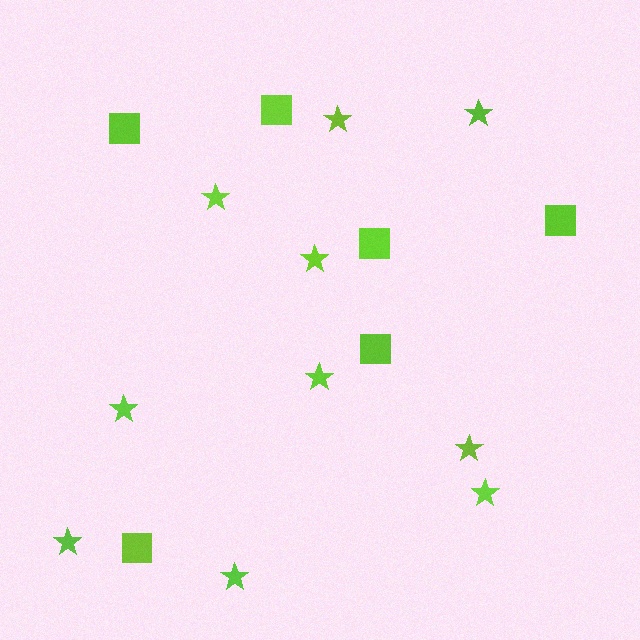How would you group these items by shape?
There are 2 groups: one group of squares (6) and one group of stars (10).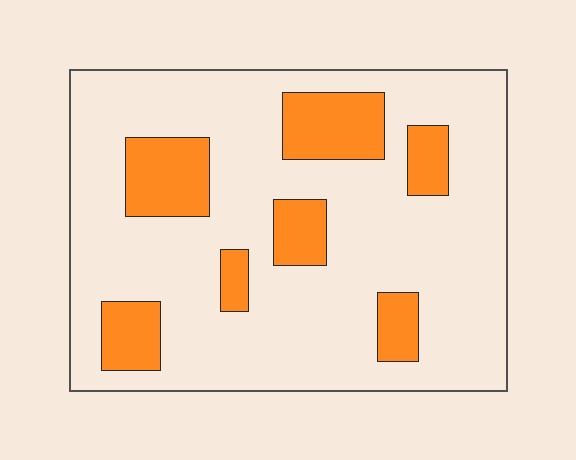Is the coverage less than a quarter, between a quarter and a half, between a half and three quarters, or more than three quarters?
Less than a quarter.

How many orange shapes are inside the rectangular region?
7.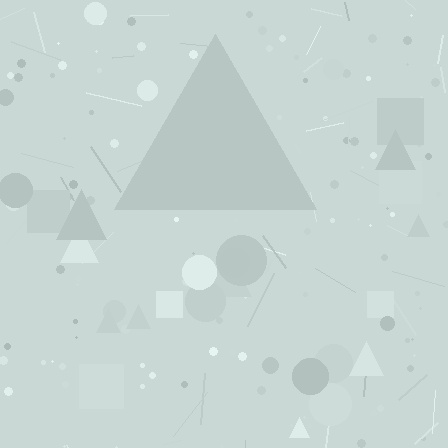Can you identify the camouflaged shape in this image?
The camouflaged shape is a triangle.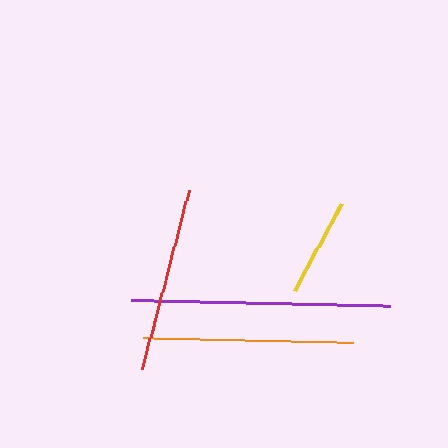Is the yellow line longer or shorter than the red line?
The red line is longer than the yellow line.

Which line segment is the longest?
The purple line is the longest at approximately 260 pixels.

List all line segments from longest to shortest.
From longest to shortest: purple, orange, red, yellow.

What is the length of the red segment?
The red segment is approximately 185 pixels long.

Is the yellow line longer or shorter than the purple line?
The purple line is longer than the yellow line.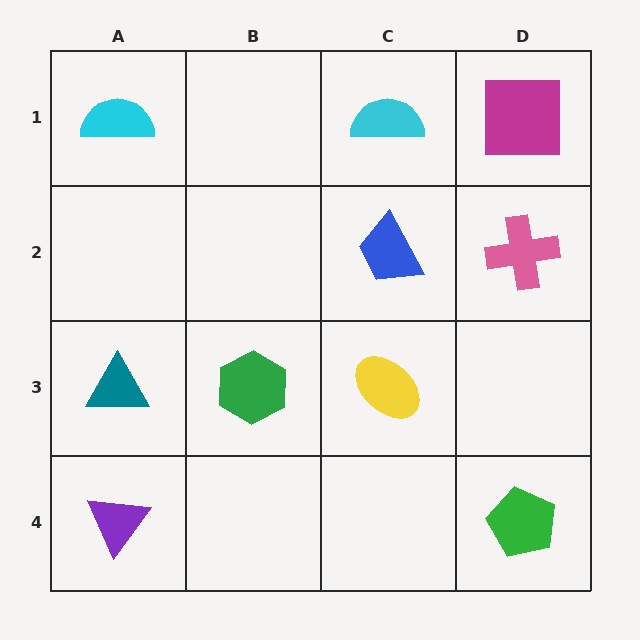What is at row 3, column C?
A yellow ellipse.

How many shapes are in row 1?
3 shapes.